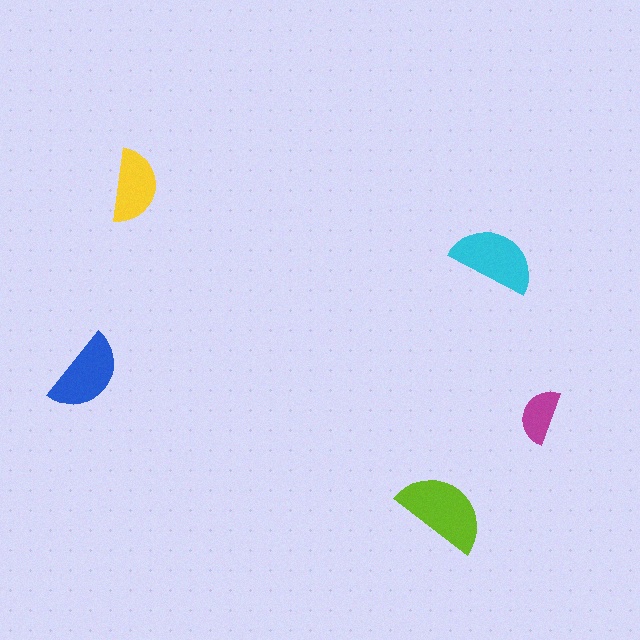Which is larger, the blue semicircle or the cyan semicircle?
The cyan one.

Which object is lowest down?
The lime semicircle is bottommost.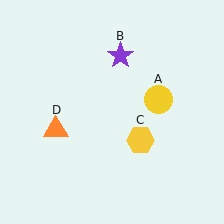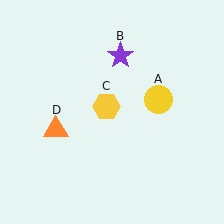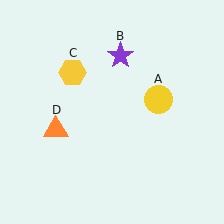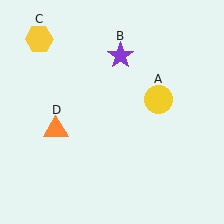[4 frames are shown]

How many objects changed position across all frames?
1 object changed position: yellow hexagon (object C).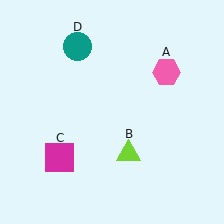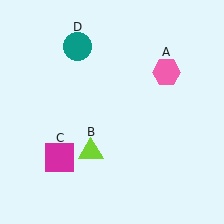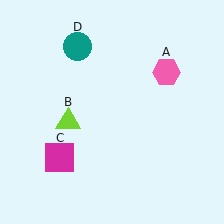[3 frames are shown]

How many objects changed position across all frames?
1 object changed position: lime triangle (object B).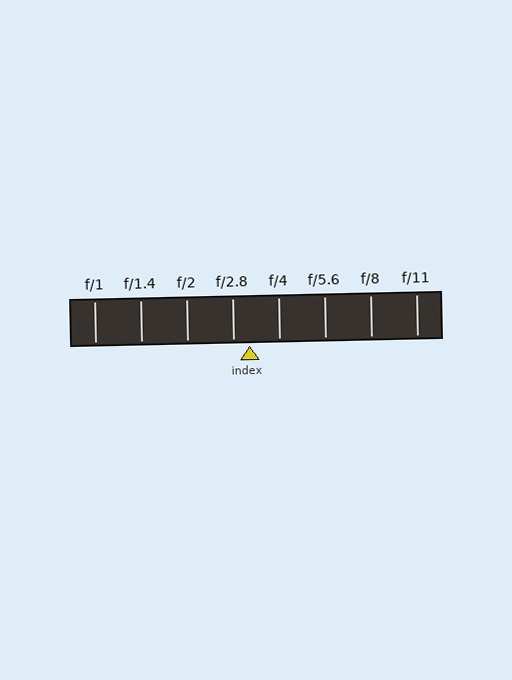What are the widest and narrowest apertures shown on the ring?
The widest aperture shown is f/1 and the narrowest is f/11.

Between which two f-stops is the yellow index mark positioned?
The index mark is between f/2.8 and f/4.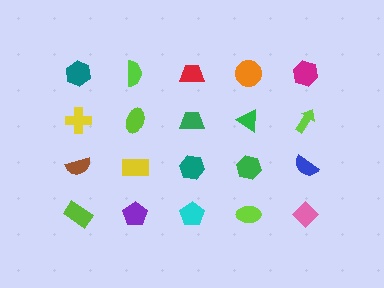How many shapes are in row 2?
5 shapes.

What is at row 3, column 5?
A blue semicircle.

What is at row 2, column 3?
A green trapezoid.